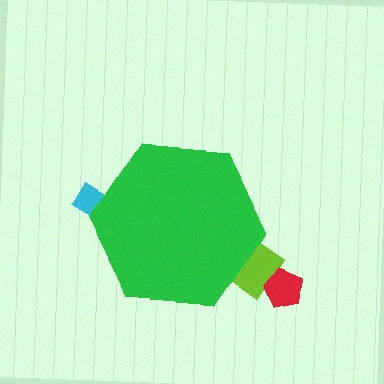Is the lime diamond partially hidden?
Yes, the lime diamond is partially hidden behind the green hexagon.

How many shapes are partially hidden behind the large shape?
2 shapes are partially hidden.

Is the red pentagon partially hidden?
No, the red pentagon is fully visible.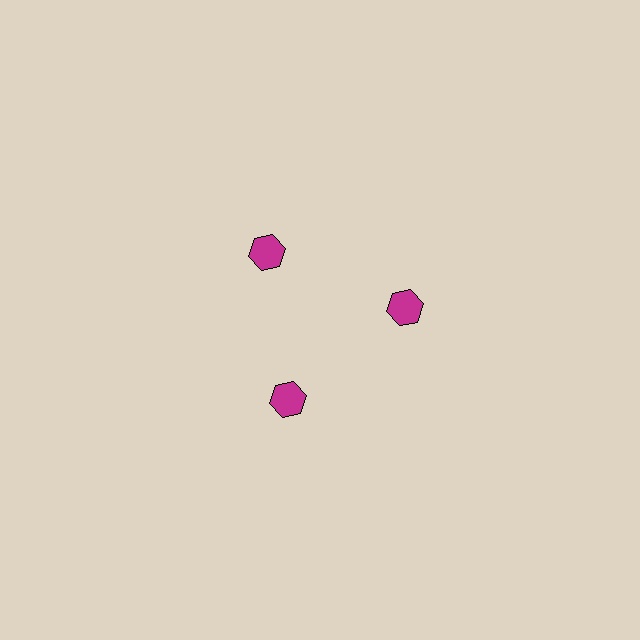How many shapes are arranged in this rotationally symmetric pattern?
There are 3 shapes, arranged in 3 groups of 1.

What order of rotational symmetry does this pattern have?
This pattern has 3-fold rotational symmetry.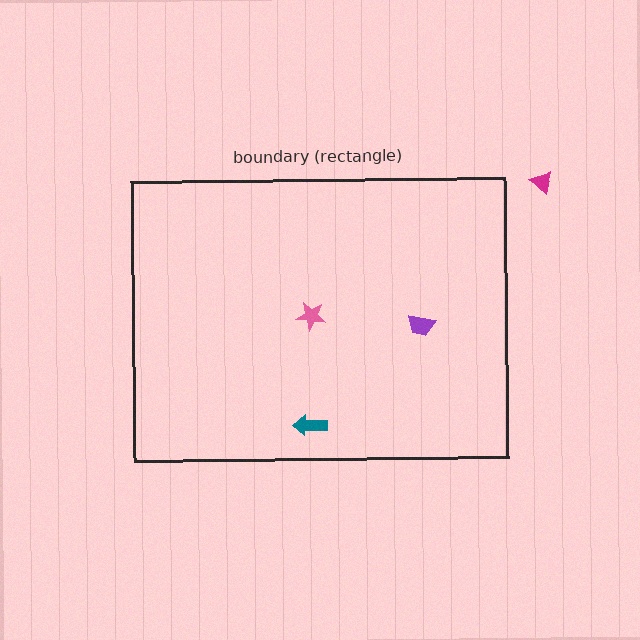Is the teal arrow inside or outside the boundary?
Inside.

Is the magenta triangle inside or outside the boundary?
Outside.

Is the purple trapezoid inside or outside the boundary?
Inside.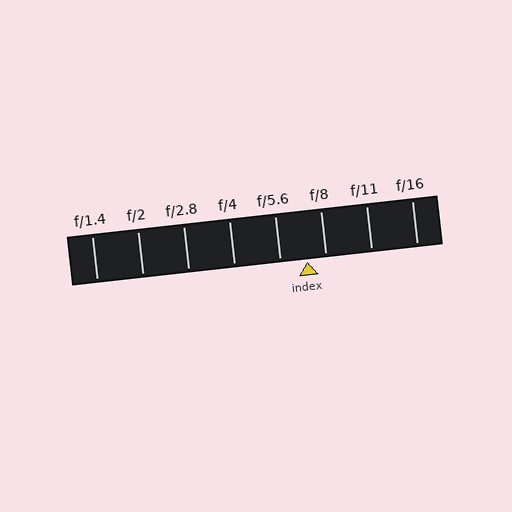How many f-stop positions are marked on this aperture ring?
There are 8 f-stop positions marked.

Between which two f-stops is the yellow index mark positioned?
The index mark is between f/5.6 and f/8.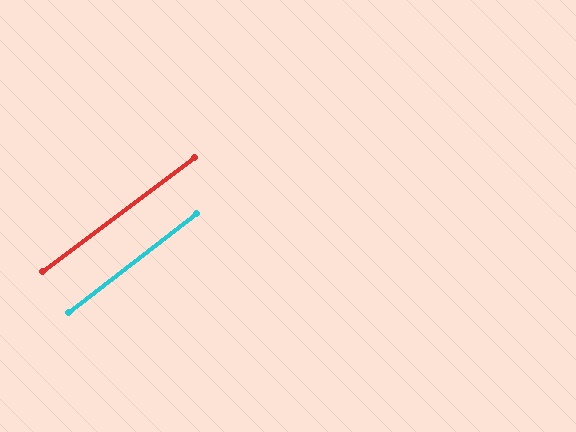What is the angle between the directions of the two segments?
Approximately 1 degree.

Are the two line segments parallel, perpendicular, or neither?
Parallel — their directions differ by only 0.9°.